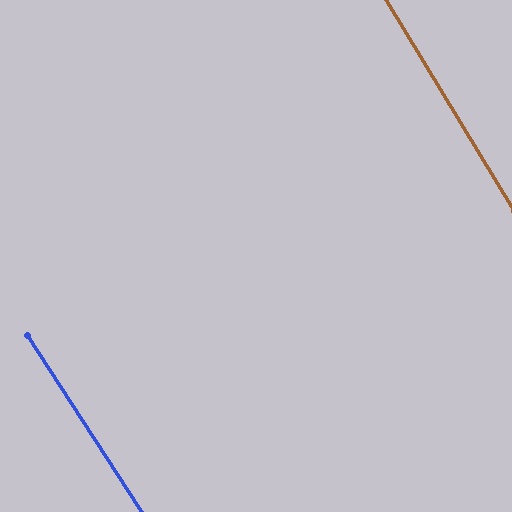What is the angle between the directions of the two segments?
Approximately 2 degrees.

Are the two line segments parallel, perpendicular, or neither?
Parallel — their directions differ by only 1.8°.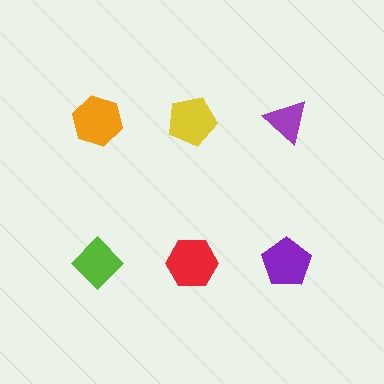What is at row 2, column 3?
A purple pentagon.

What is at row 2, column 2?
A red hexagon.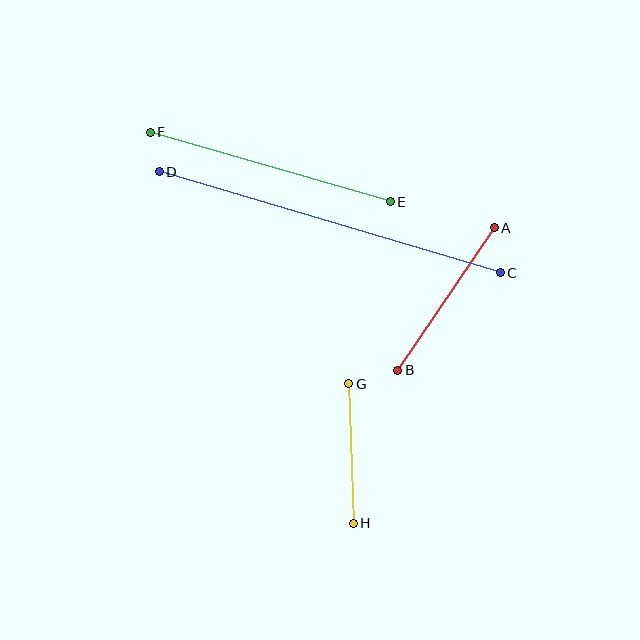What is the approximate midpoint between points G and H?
The midpoint is at approximately (351, 454) pixels.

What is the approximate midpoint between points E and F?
The midpoint is at approximately (270, 167) pixels.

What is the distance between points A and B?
The distance is approximately 172 pixels.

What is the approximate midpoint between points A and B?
The midpoint is at approximately (446, 299) pixels.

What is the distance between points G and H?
The distance is approximately 140 pixels.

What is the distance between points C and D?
The distance is approximately 356 pixels.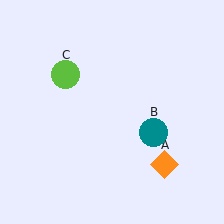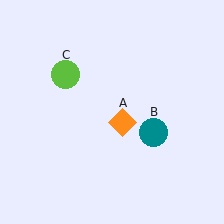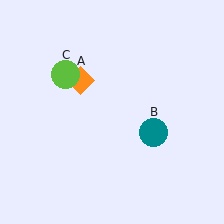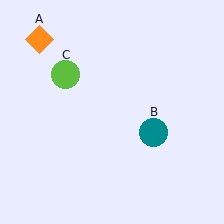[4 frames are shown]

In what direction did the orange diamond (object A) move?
The orange diamond (object A) moved up and to the left.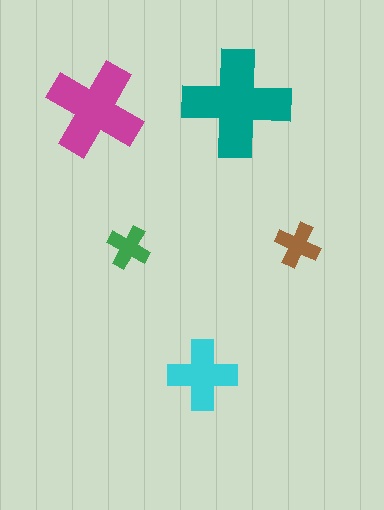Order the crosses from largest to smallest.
the teal one, the magenta one, the cyan one, the brown one, the green one.